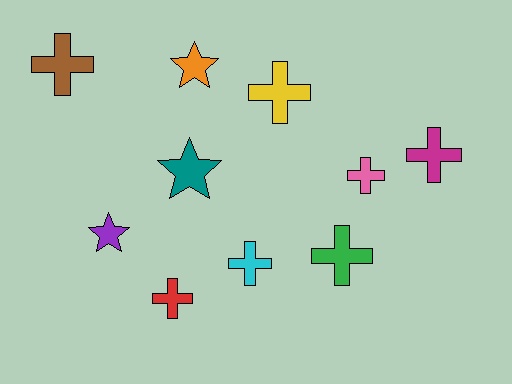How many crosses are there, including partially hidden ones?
There are 7 crosses.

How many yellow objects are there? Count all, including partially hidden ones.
There is 1 yellow object.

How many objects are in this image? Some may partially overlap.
There are 10 objects.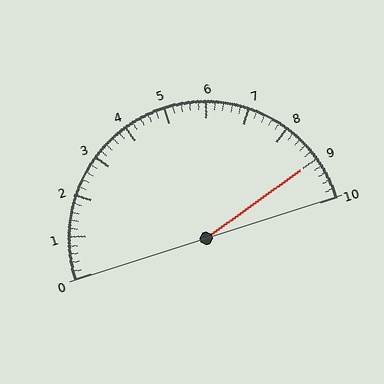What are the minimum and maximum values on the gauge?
The gauge ranges from 0 to 10.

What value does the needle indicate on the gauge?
The needle indicates approximately 9.0.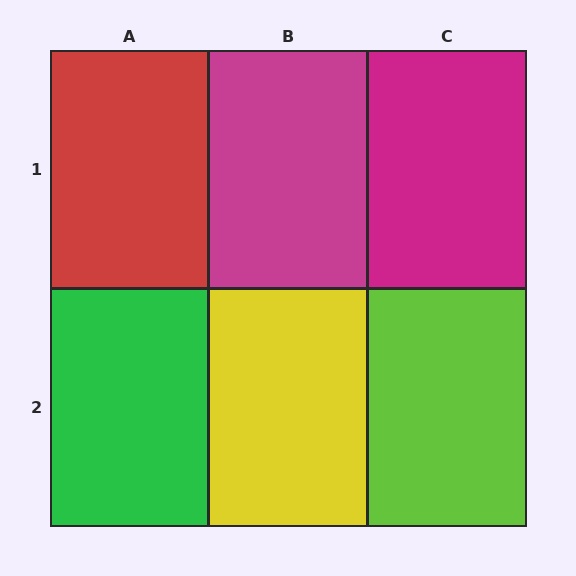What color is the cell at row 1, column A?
Red.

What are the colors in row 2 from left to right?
Green, yellow, lime.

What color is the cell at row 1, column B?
Magenta.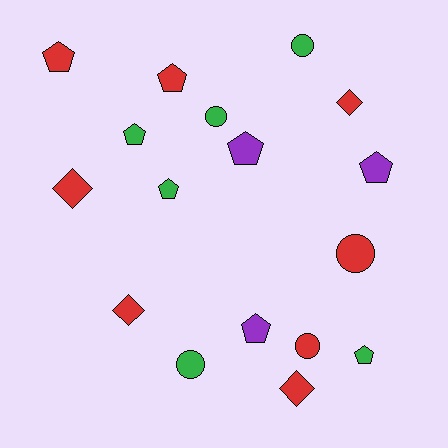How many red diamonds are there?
There are 4 red diamonds.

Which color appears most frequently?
Red, with 8 objects.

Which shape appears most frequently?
Pentagon, with 8 objects.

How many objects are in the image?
There are 17 objects.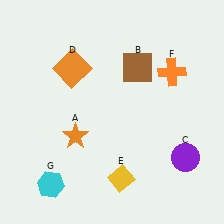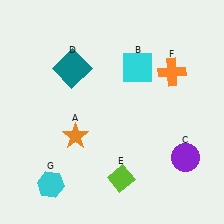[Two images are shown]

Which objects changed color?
B changed from brown to cyan. D changed from orange to teal. E changed from yellow to lime.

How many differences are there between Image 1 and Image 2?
There are 3 differences between the two images.